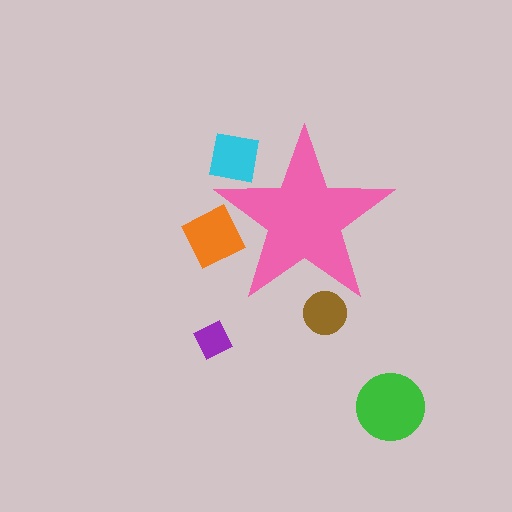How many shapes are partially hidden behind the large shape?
3 shapes are partially hidden.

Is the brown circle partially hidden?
Yes, the brown circle is partially hidden behind the pink star.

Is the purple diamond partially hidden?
No, the purple diamond is fully visible.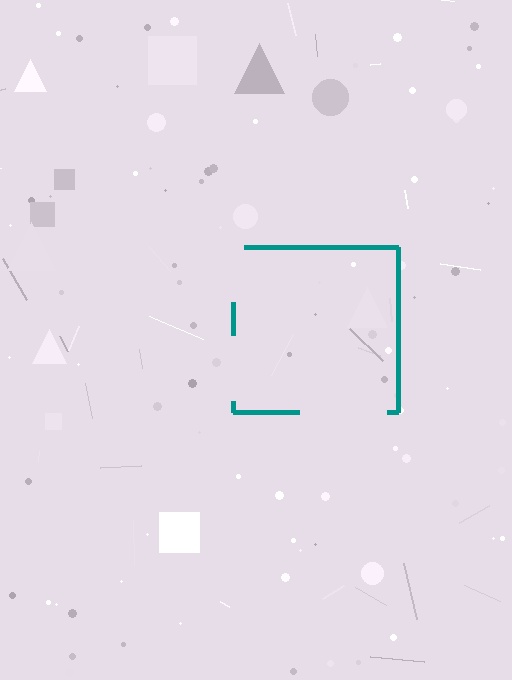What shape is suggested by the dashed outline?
The dashed outline suggests a square.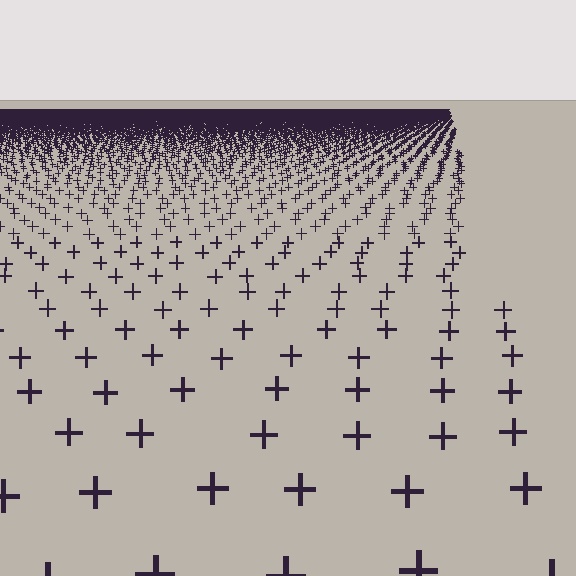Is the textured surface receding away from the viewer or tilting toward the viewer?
The surface is receding away from the viewer. Texture elements get smaller and denser toward the top.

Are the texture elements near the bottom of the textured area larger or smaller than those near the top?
Larger. Near the bottom, elements are closer to the viewer and appear at a bigger on-screen size.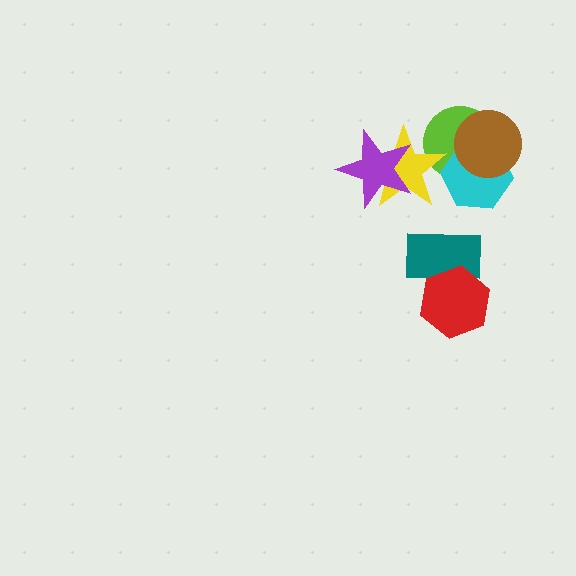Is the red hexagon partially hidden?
No, no other shape covers it.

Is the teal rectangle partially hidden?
Yes, it is partially covered by another shape.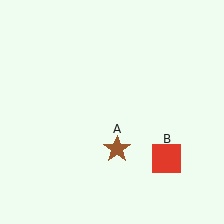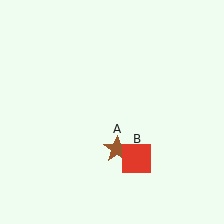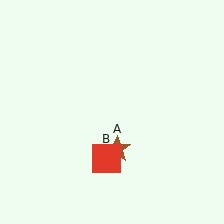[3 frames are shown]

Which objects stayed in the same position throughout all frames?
Brown star (object A) remained stationary.